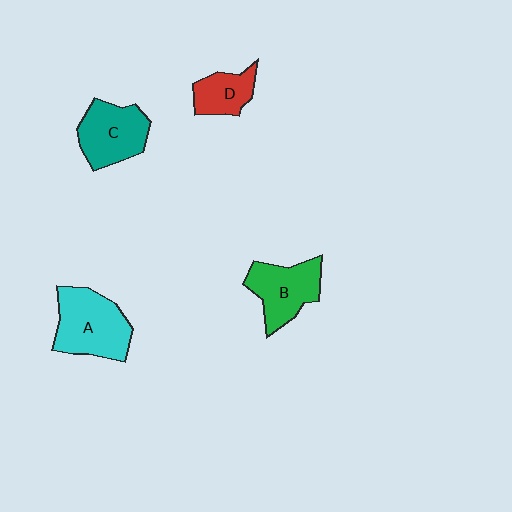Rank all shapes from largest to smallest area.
From largest to smallest: A (cyan), C (teal), B (green), D (red).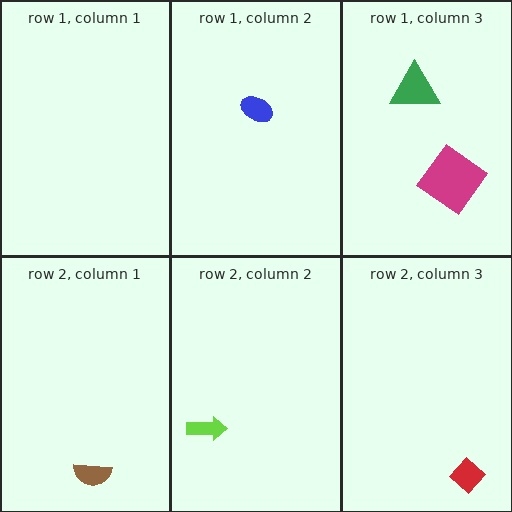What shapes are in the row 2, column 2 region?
The lime arrow.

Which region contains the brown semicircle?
The row 2, column 1 region.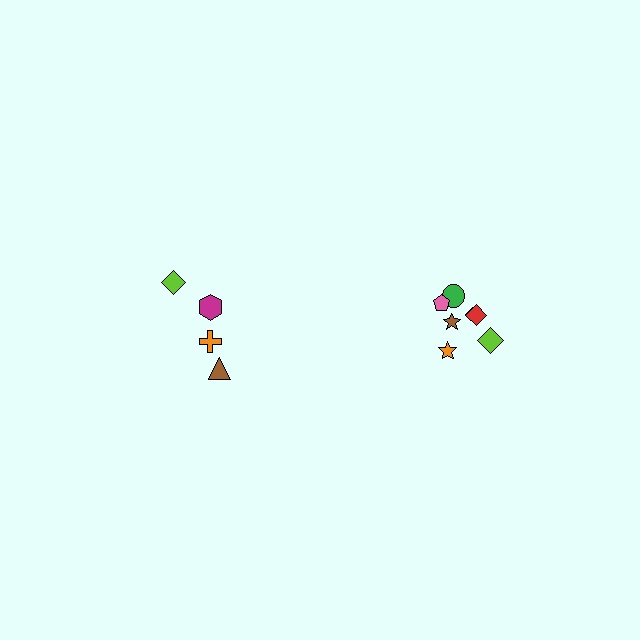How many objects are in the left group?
There are 5 objects.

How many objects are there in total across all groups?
There are 12 objects.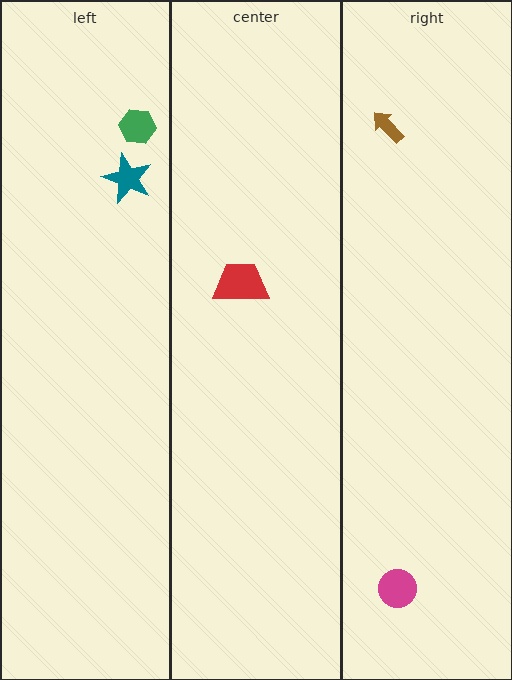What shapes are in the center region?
The red trapezoid.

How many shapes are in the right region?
2.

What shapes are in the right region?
The magenta circle, the brown arrow.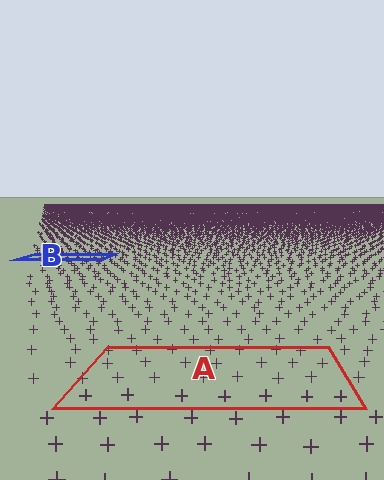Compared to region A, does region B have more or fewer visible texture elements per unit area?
Region B has more texture elements per unit area — they are packed more densely because it is farther away.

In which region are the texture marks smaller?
The texture marks are smaller in region B, because it is farther away.